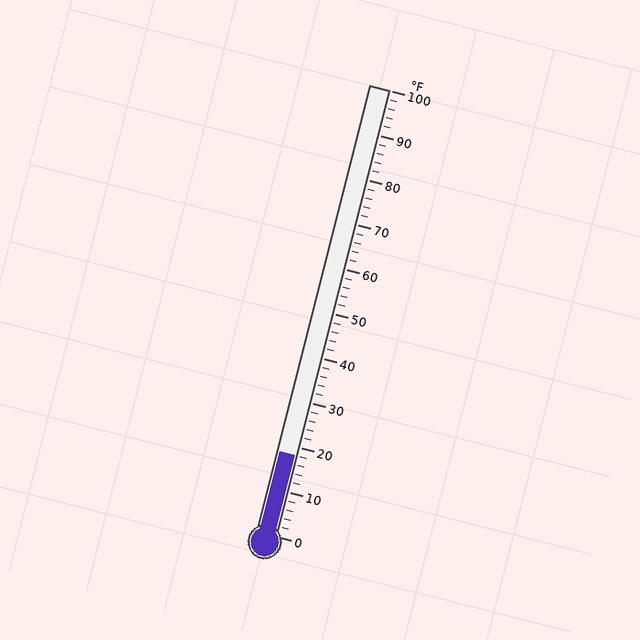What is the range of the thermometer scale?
The thermometer scale ranges from 0°F to 100°F.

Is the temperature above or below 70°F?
The temperature is below 70°F.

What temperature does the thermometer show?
The thermometer shows approximately 18°F.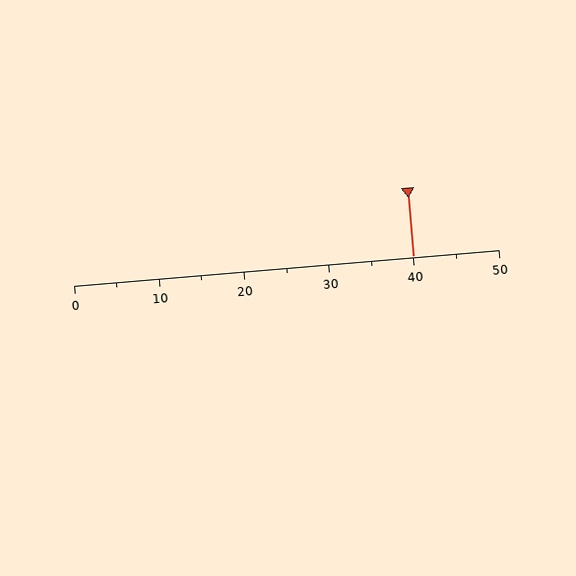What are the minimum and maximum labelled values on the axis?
The axis runs from 0 to 50.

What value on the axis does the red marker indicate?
The marker indicates approximately 40.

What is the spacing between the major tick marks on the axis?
The major ticks are spaced 10 apart.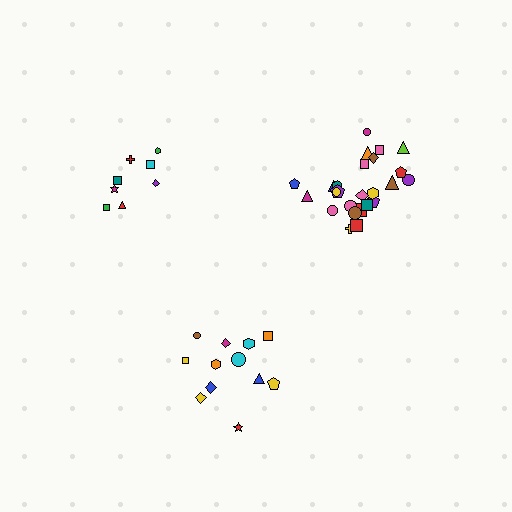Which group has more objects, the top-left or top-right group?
The top-right group.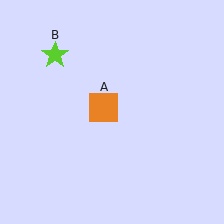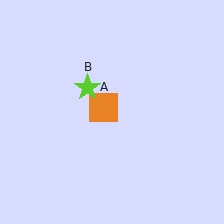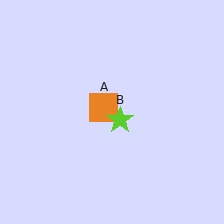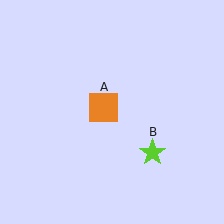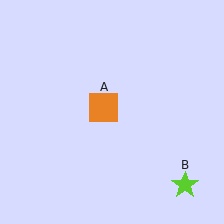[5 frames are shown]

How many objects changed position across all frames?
1 object changed position: lime star (object B).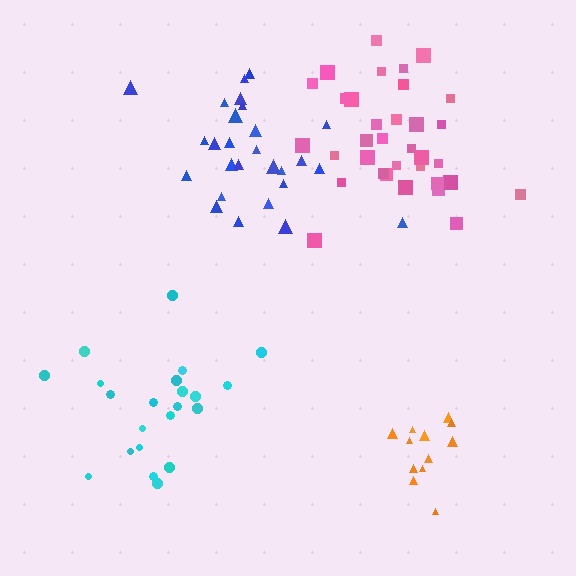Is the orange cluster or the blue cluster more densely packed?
Orange.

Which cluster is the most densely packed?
Pink.